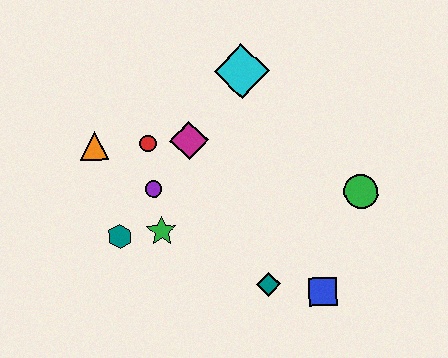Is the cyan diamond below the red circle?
No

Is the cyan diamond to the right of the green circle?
No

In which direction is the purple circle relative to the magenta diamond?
The purple circle is below the magenta diamond.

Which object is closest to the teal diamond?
The blue square is closest to the teal diamond.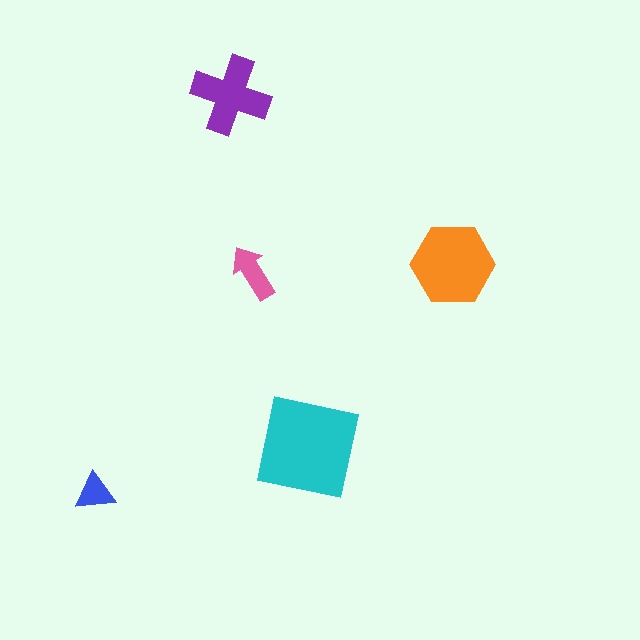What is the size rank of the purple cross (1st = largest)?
3rd.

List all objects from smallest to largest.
The blue triangle, the pink arrow, the purple cross, the orange hexagon, the cyan square.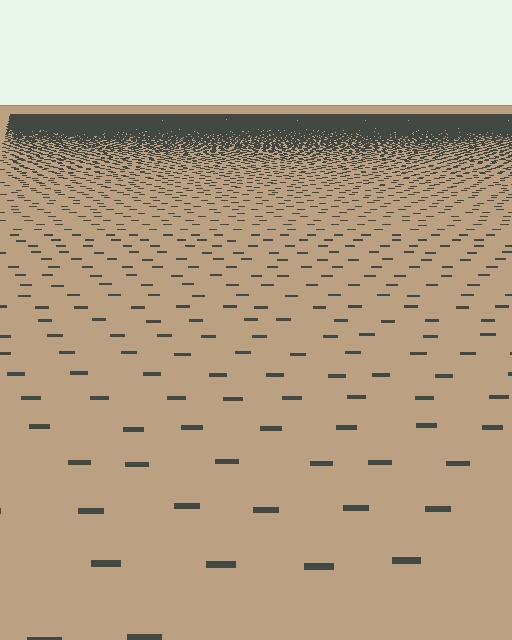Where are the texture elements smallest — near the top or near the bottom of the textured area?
Near the top.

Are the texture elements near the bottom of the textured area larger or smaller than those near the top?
Larger. Near the bottom, elements are closer to the viewer and appear at a bigger on-screen size.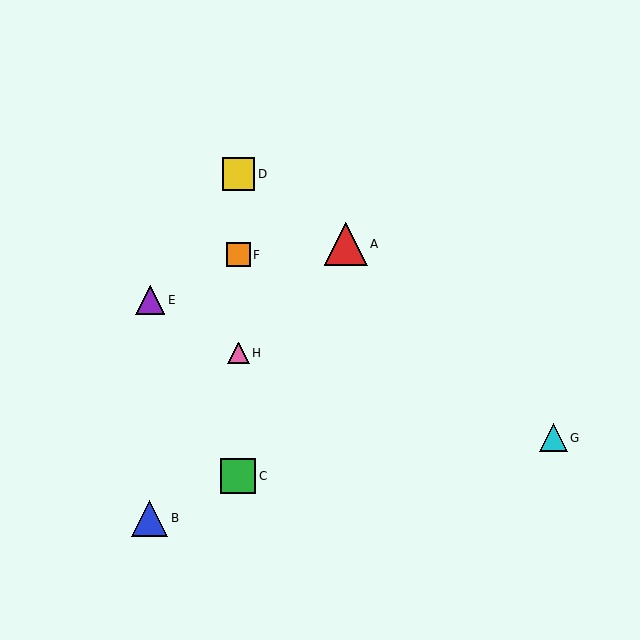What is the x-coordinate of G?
Object G is at x≈553.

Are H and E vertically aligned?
No, H is at x≈238 and E is at x≈150.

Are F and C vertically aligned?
Yes, both are at x≈238.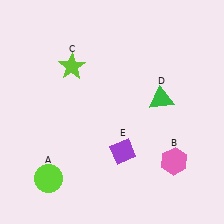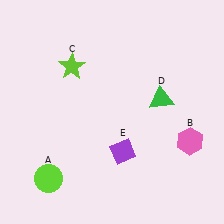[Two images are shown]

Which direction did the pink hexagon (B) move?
The pink hexagon (B) moved up.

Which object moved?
The pink hexagon (B) moved up.